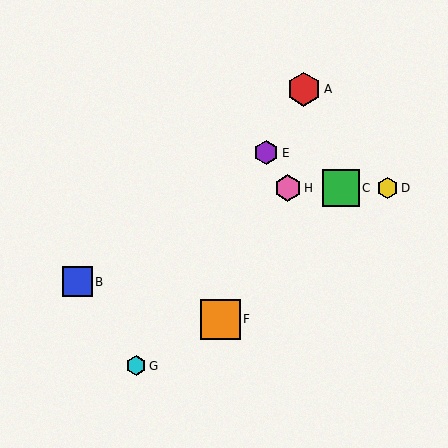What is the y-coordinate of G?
Object G is at y≈366.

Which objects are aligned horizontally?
Objects C, D, H are aligned horizontally.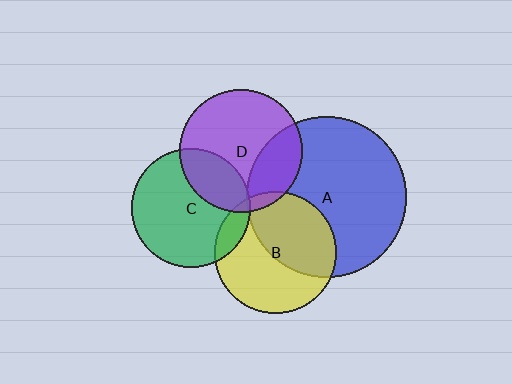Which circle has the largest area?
Circle A (blue).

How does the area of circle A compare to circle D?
Approximately 1.7 times.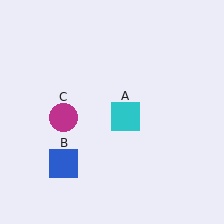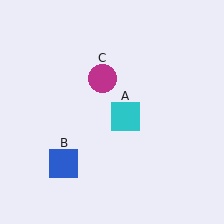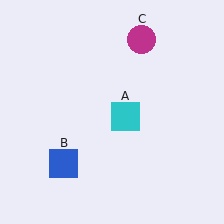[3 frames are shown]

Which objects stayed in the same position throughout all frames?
Cyan square (object A) and blue square (object B) remained stationary.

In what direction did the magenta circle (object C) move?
The magenta circle (object C) moved up and to the right.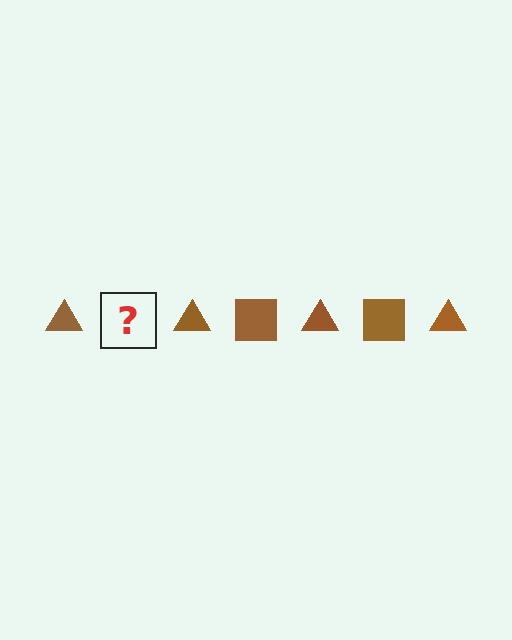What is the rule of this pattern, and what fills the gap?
The rule is that the pattern cycles through triangle, square shapes in brown. The gap should be filled with a brown square.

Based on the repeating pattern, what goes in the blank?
The blank should be a brown square.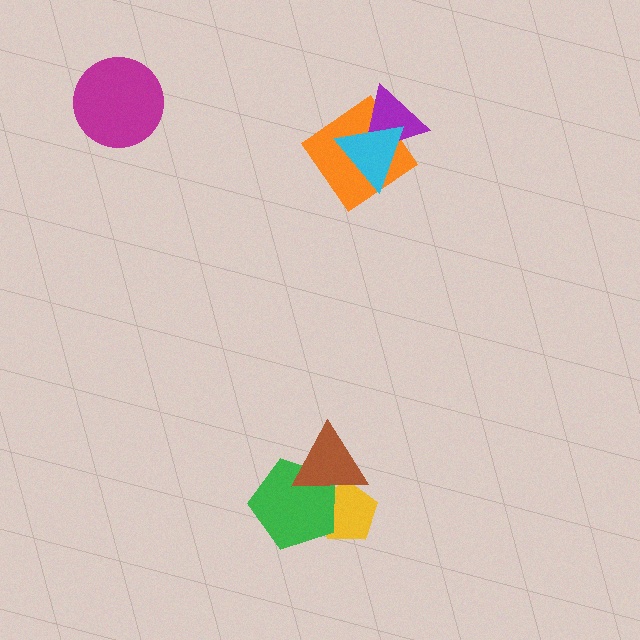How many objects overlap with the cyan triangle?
2 objects overlap with the cyan triangle.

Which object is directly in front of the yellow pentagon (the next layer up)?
The green pentagon is directly in front of the yellow pentagon.